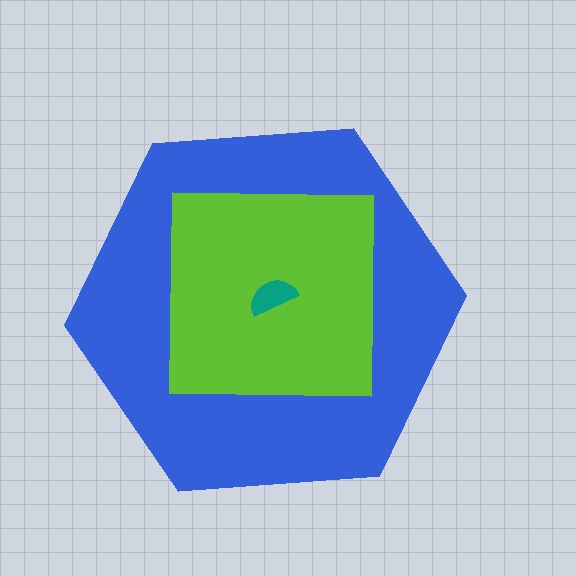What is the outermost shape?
The blue hexagon.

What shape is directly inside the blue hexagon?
The lime square.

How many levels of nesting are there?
3.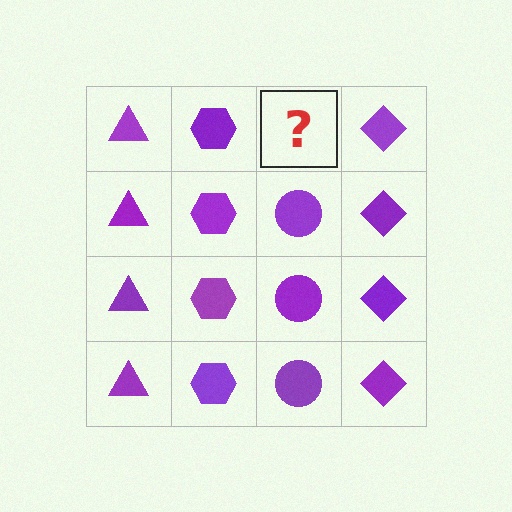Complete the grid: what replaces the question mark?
The question mark should be replaced with a purple circle.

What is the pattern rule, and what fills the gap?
The rule is that each column has a consistent shape. The gap should be filled with a purple circle.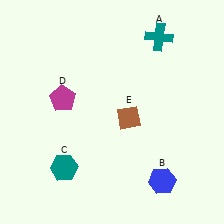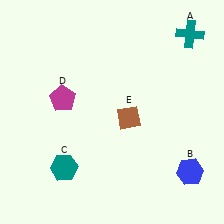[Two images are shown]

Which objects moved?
The objects that moved are: the teal cross (A), the blue hexagon (B).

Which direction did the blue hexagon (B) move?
The blue hexagon (B) moved right.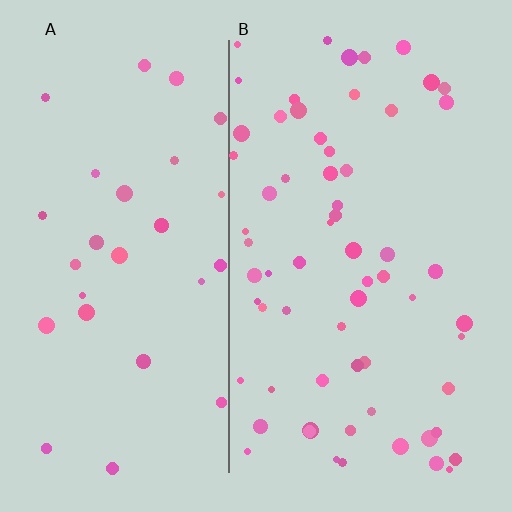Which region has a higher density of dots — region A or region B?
B (the right).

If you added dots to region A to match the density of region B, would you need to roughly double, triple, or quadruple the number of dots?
Approximately double.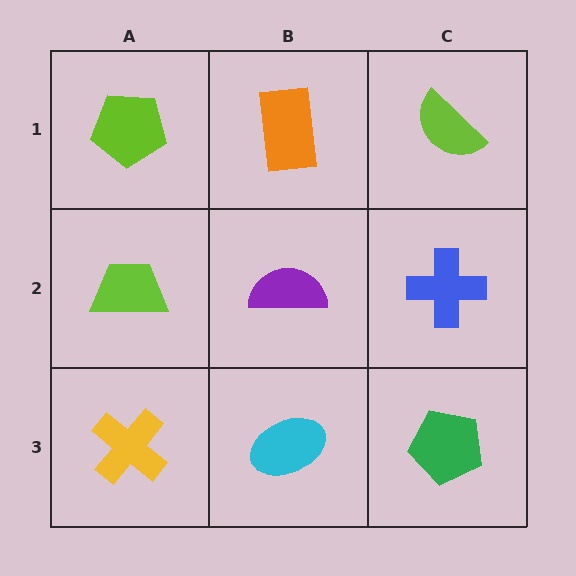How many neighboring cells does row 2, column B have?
4.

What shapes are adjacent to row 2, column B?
An orange rectangle (row 1, column B), a cyan ellipse (row 3, column B), a lime trapezoid (row 2, column A), a blue cross (row 2, column C).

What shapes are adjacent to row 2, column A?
A lime pentagon (row 1, column A), a yellow cross (row 3, column A), a purple semicircle (row 2, column B).